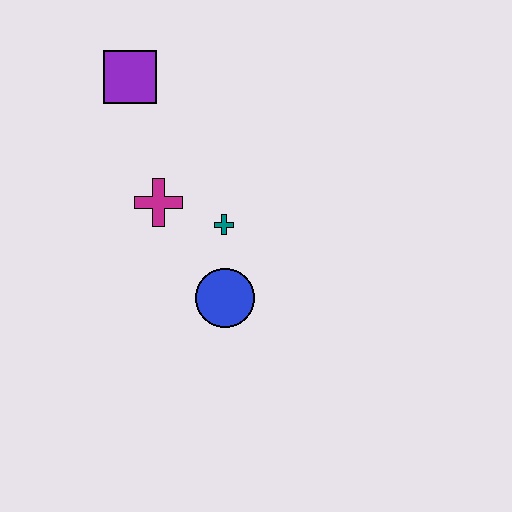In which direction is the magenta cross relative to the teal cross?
The magenta cross is to the left of the teal cross.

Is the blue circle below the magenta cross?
Yes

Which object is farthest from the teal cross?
The purple square is farthest from the teal cross.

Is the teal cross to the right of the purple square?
Yes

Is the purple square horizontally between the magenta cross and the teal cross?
No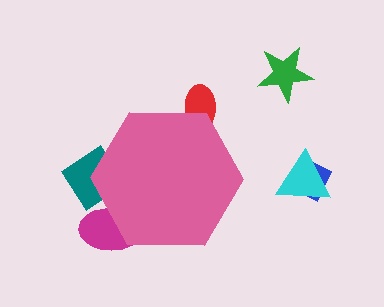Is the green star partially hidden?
No, the green star is fully visible.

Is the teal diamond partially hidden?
Yes, the teal diamond is partially hidden behind the pink hexagon.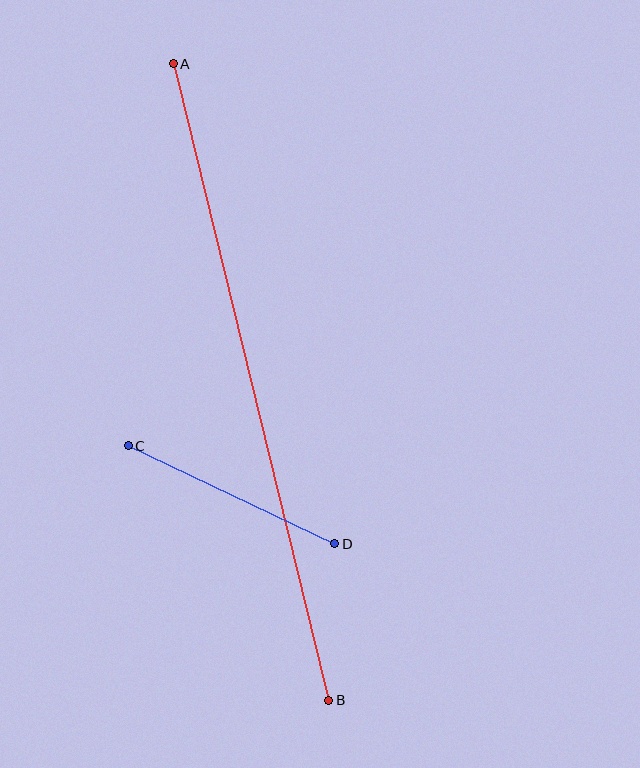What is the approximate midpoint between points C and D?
The midpoint is at approximately (232, 495) pixels.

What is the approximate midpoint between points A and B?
The midpoint is at approximately (251, 382) pixels.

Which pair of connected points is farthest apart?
Points A and B are farthest apart.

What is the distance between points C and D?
The distance is approximately 228 pixels.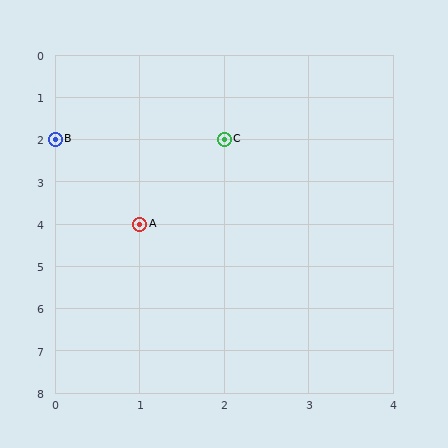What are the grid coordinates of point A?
Point A is at grid coordinates (1, 4).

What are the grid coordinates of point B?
Point B is at grid coordinates (0, 2).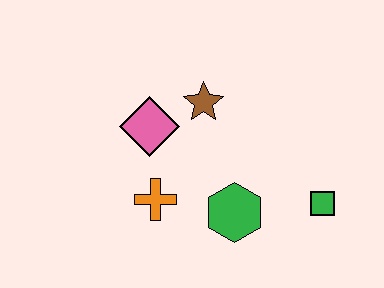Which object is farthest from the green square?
The pink diamond is farthest from the green square.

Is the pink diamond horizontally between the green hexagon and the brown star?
No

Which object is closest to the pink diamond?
The brown star is closest to the pink diamond.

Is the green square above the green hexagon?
Yes